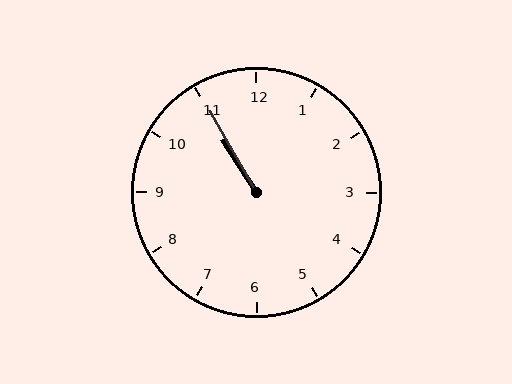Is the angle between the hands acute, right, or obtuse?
It is acute.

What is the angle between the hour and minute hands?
Approximately 2 degrees.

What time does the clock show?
10:55.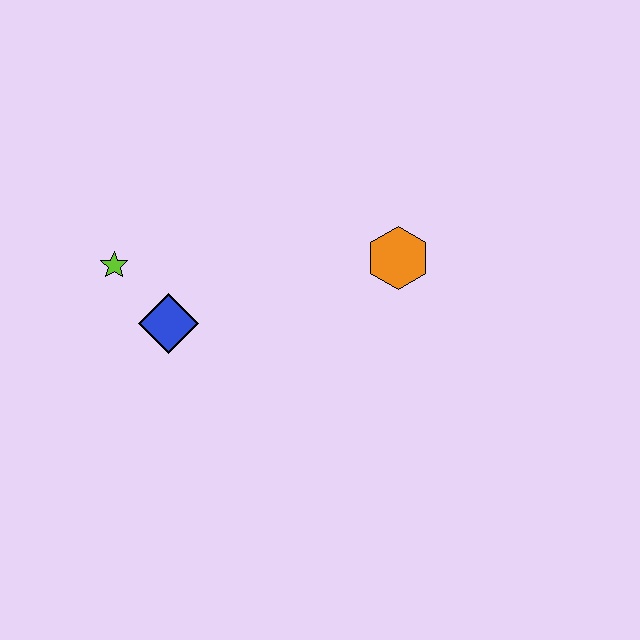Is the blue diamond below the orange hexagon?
Yes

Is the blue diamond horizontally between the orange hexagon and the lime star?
Yes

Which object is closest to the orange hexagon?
The blue diamond is closest to the orange hexagon.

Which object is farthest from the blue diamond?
The orange hexagon is farthest from the blue diamond.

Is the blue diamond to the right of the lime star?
Yes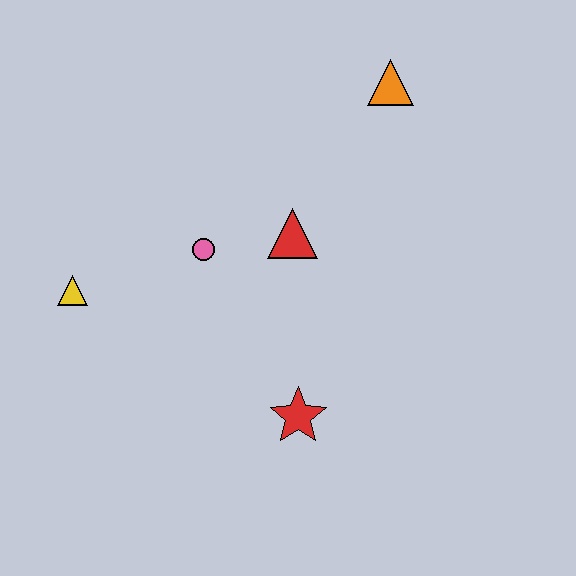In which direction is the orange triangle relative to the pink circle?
The orange triangle is to the right of the pink circle.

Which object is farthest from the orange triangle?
The yellow triangle is farthest from the orange triangle.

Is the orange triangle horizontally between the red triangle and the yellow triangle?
No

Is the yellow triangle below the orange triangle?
Yes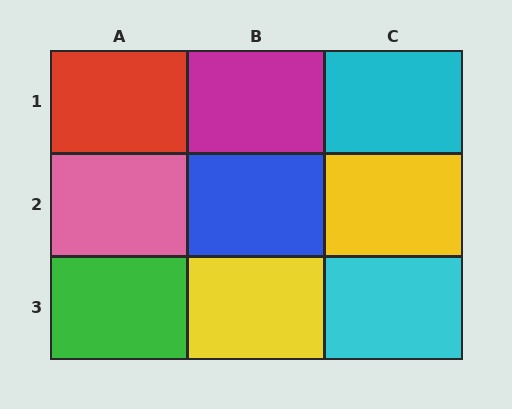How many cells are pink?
1 cell is pink.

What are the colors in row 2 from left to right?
Pink, blue, yellow.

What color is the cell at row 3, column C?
Cyan.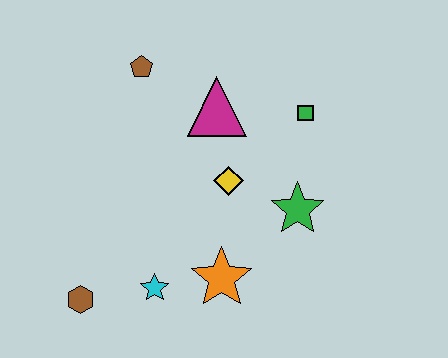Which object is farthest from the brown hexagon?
The green square is farthest from the brown hexagon.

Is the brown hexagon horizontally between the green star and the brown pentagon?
No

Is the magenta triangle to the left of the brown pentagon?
No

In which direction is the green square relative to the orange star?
The green square is above the orange star.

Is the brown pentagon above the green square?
Yes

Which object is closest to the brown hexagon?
The cyan star is closest to the brown hexagon.